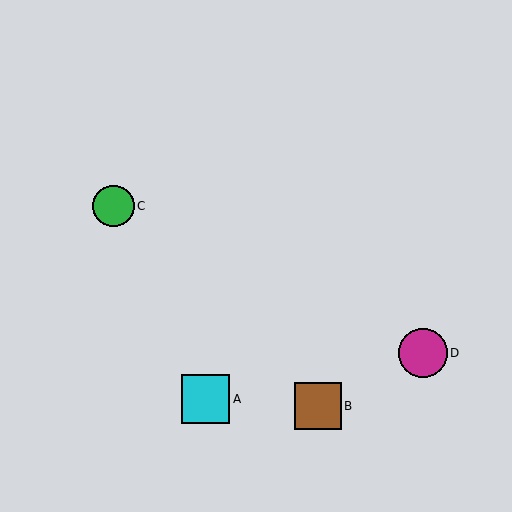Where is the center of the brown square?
The center of the brown square is at (318, 406).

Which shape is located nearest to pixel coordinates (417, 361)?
The magenta circle (labeled D) at (423, 353) is nearest to that location.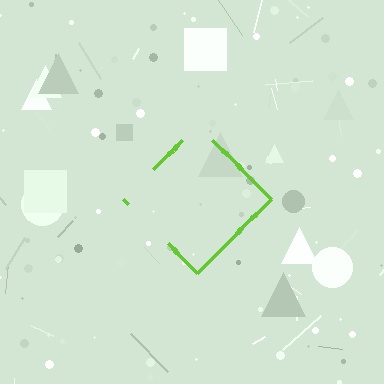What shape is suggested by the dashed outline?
The dashed outline suggests a diamond.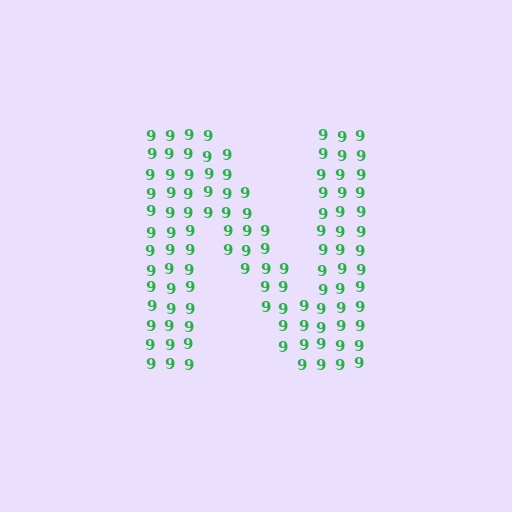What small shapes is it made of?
It is made of small digit 9's.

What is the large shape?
The large shape is the letter N.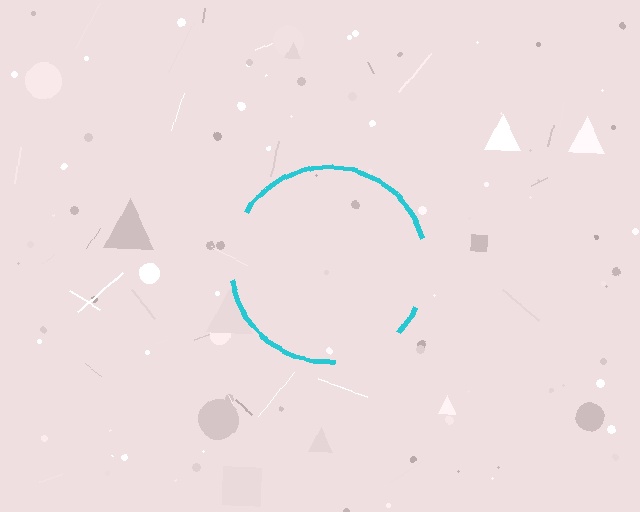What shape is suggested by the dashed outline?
The dashed outline suggests a circle.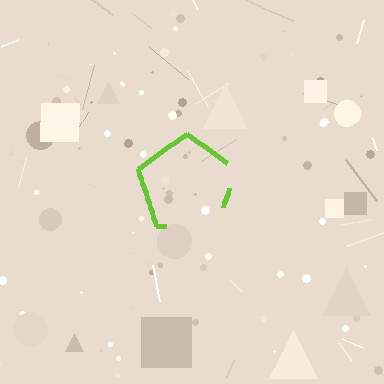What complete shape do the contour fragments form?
The contour fragments form a pentagon.